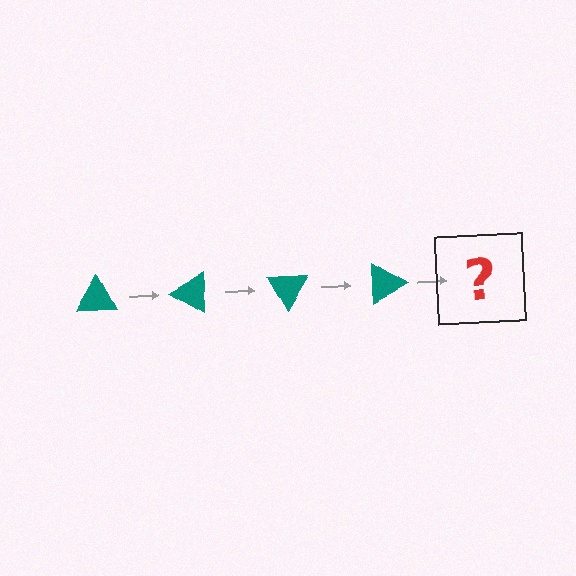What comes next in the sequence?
The next element should be a teal triangle rotated 120 degrees.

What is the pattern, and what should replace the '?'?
The pattern is that the triangle rotates 30 degrees each step. The '?' should be a teal triangle rotated 120 degrees.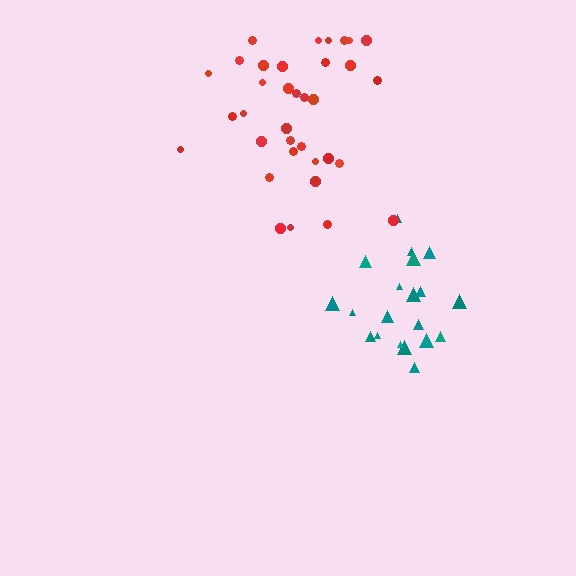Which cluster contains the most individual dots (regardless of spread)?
Red (35).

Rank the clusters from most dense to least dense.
teal, red.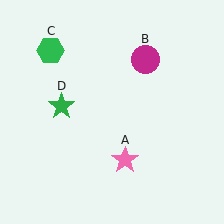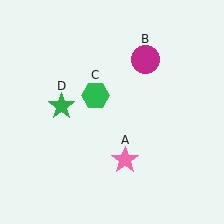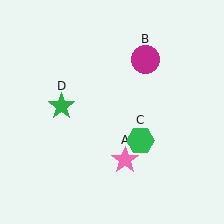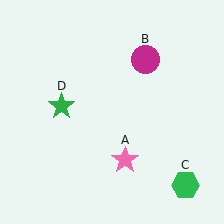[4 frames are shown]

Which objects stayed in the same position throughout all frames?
Pink star (object A) and magenta circle (object B) and green star (object D) remained stationary.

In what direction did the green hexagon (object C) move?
The green hexagon (object C) moved down and to the right.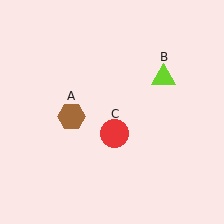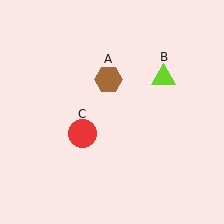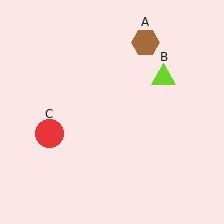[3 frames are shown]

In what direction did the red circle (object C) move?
The red circle (object C) moved left.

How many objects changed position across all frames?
2 objects changed position: brown hexagon (object A), red circle (object C).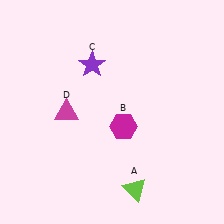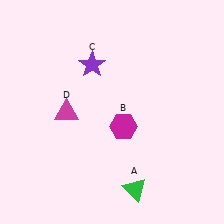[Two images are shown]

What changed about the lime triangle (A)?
In Image 1, A is lime. In Image 2, it changed to green.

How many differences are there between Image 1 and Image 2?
There is 1 difference between the two images.